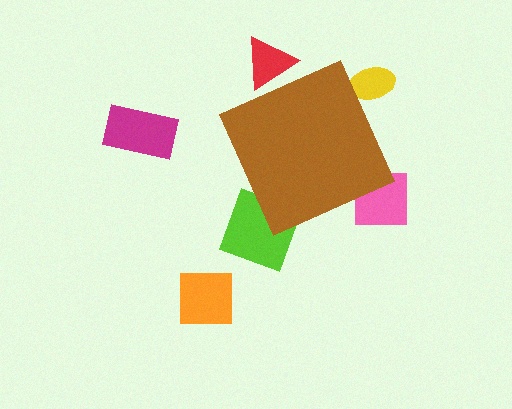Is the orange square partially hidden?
No, the orange square is fully visible.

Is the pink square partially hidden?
Yes, the pink square is partially hidden behind the brown diamond.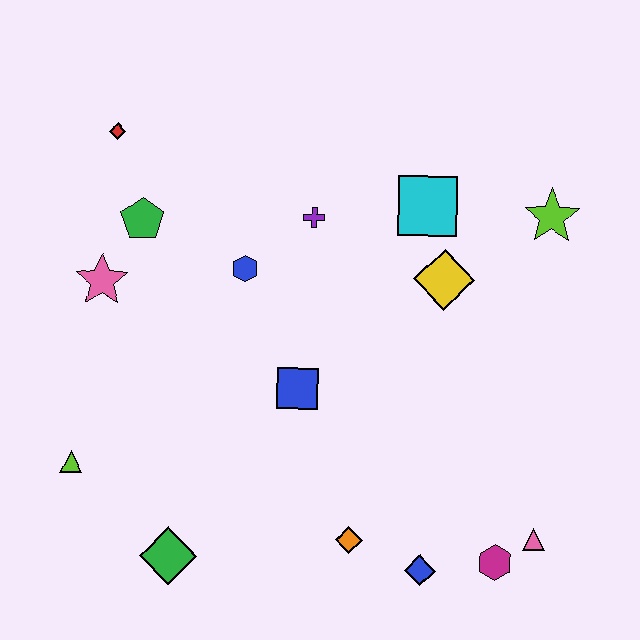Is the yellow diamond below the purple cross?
Yes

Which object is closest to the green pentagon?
The pink star is closest to the green pentagon.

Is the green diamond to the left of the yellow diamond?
Yes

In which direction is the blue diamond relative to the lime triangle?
The blue diamond is to the right of the lime triangle.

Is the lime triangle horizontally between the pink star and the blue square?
No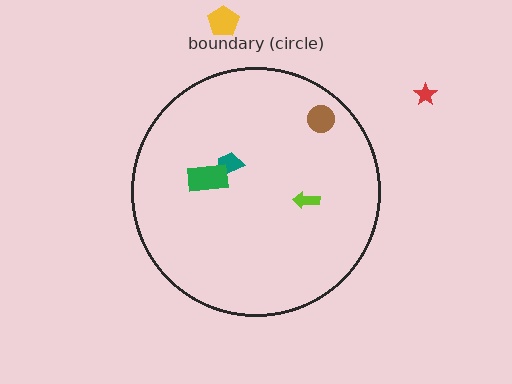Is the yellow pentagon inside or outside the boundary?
Outside.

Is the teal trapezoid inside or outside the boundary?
Inside.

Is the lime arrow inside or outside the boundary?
Inside.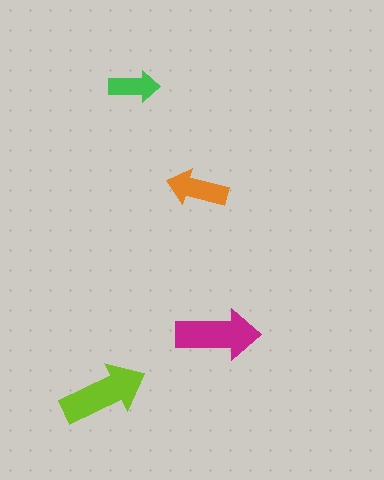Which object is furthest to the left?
The lime arrow is leftmost.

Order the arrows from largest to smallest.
the lime one, the magenta one, the orange one, the green one.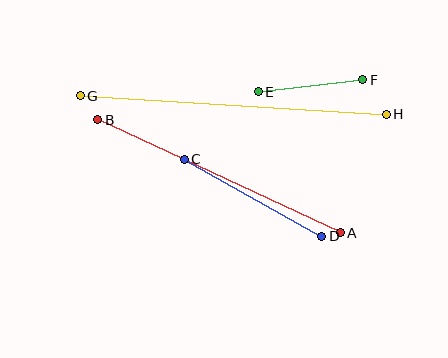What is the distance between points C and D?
The distance is approximately 158 pixels.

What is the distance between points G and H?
The distance is approximately 307 pixels.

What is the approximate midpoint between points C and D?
The midpoint is at approximately (253, 198) pixels.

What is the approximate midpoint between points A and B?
The midpoint is at approximately (219, 176) pixels.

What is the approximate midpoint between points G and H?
The midpoint is at approximately (233, 105) pixels.